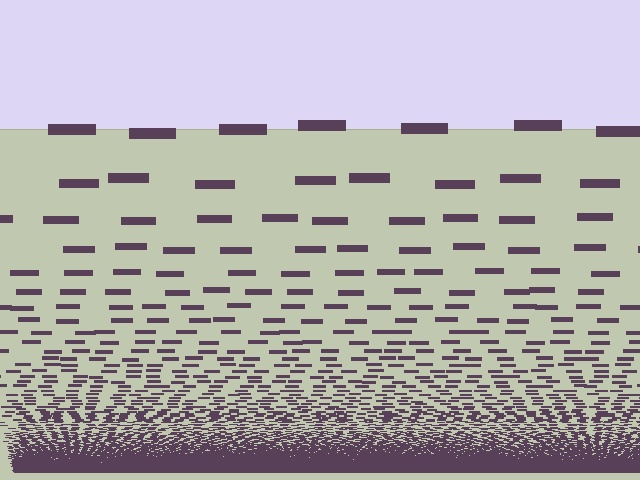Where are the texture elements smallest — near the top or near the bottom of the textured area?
Near the bottom.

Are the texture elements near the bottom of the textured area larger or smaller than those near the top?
Smaller. The gradient is inverted — elements near the bottom are smaller and denser.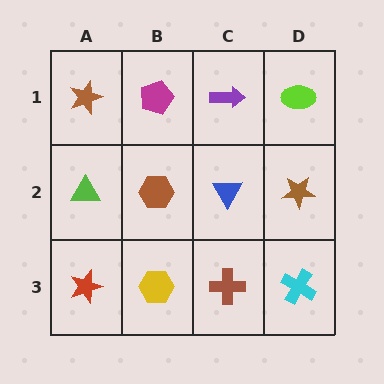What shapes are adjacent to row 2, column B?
A magenta pentagon (row 1, column B), a yellow hexagon (row 3, column B), a lime triangle (row 2, column A), a blue triangle (row 2, column C).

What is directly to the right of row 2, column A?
A brown hexagon.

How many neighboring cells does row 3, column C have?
3.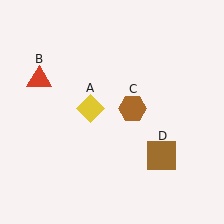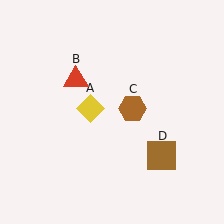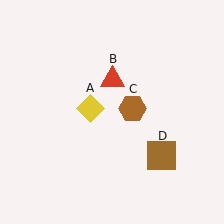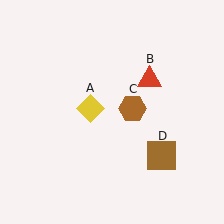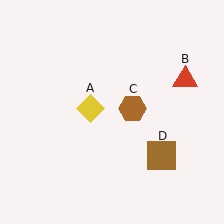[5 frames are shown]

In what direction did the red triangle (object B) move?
The red triangle (object B) moved right.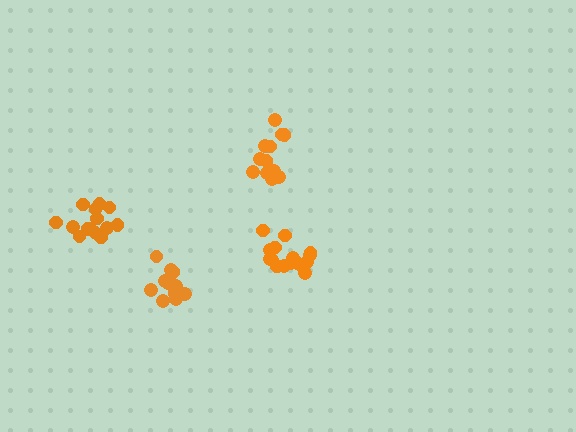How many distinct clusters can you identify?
There are 4 distinct clusters.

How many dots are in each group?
Group 1: 11 dots, Group 2: 15 dots, Group 3: 12 dots, Group 4: 14 dots (52 total).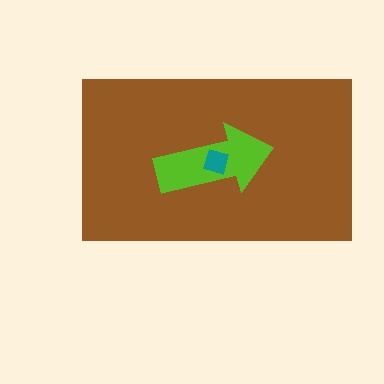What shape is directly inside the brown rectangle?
The lime arrow.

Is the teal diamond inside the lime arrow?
Yes.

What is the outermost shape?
The brown rectangle.